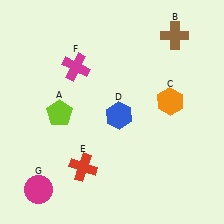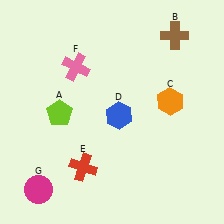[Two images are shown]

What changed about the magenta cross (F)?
In Image 1, F is magenta. In Image 2, it changed to pink.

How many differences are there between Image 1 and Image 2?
There is 1 difference between the two images.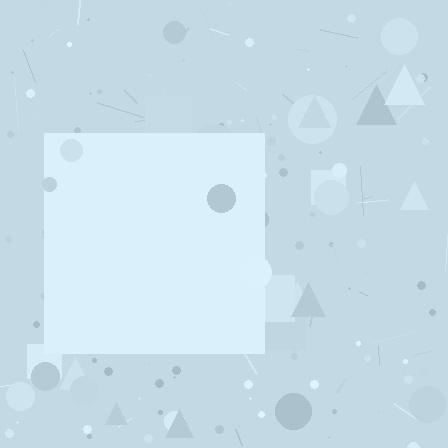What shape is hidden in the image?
A square is hidden in the image.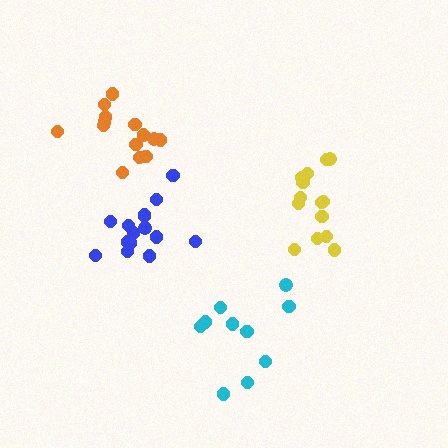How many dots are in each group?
Group 1: 14 dots, Group 2: 14 dots, Group 3: 10 dots, Group 4: 15 dots (53 total).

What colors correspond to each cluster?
The clusters are colored: orange, yellow, cyan, blue.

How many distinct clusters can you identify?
There are 4 distinct clusters.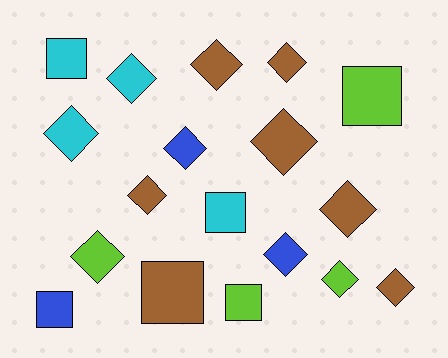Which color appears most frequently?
Brown, with 7 objects.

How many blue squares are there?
There is 1 blue square.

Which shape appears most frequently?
Diamond, with 12 objects.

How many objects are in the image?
There are 18 objects.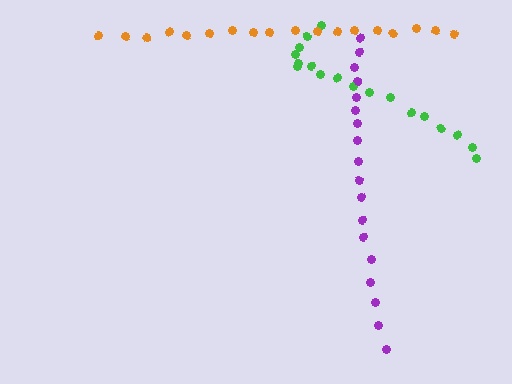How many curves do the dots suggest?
There are 3 distinct paths.